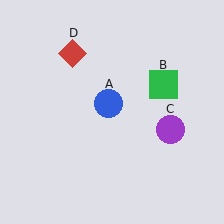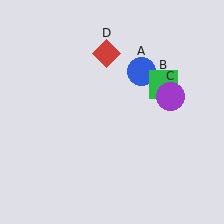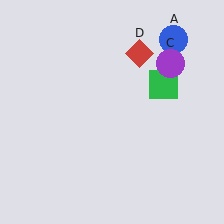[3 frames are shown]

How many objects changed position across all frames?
3 objects changed position: blue circle (object A), purple circle (object C), red diamond (object D).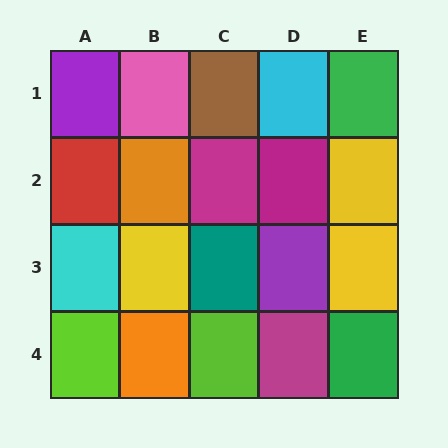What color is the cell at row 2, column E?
Yellow.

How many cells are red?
1 cell is red.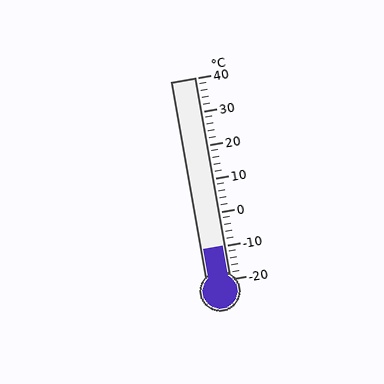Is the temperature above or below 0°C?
The temperature is below 0°C.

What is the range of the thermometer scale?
The thermometer scale ranges from -20°C to 40°C.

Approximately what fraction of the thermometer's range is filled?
The thermometer is filled to approximately 15% of its range.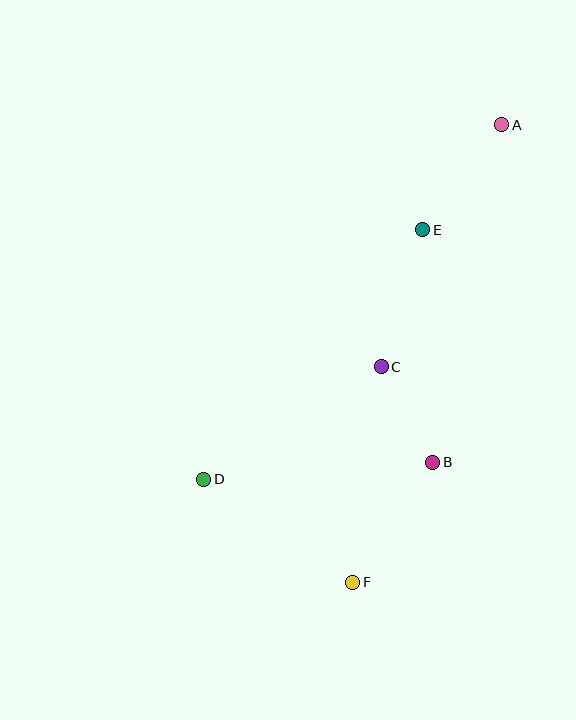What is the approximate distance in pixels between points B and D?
The distance between B and D is approximately 230 pixels.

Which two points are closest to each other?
Points B and C are closest to each other.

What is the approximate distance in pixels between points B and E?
The distance between B and E is approximately 233 pixels.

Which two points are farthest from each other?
Points A and F are farthest from each other.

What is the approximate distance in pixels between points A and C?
The distance between A and C is approximately 270 pixels.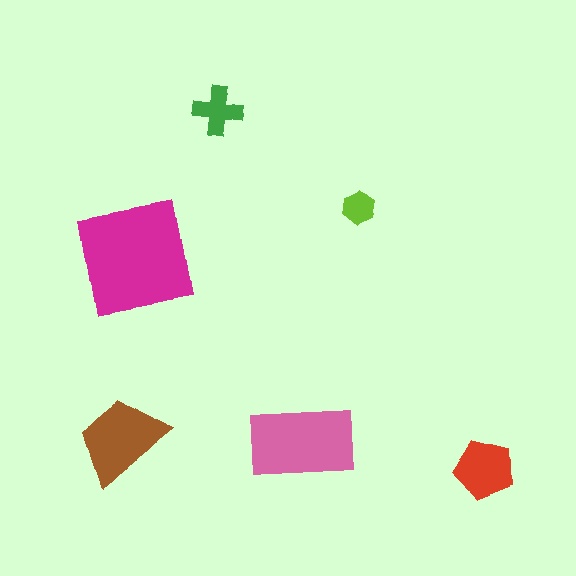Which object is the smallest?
The lime hexagon.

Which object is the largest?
The magenta square.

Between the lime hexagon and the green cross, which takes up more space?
The green cross.